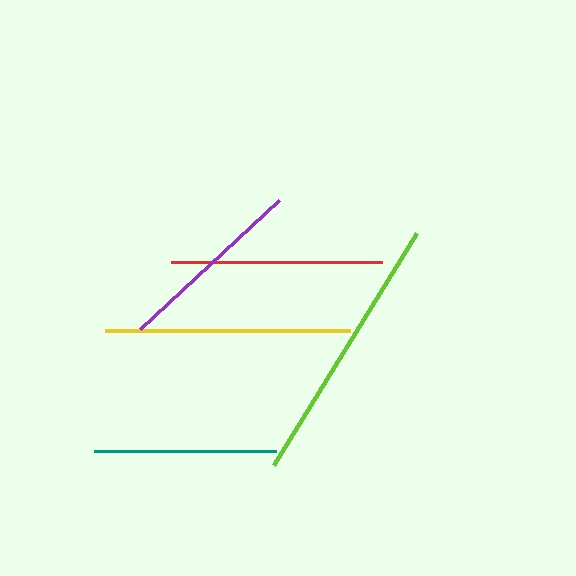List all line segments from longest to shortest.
From longest to shortest: lime, yellow, red, purple, teal.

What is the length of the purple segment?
The purple segment is approximately 190 pixels long.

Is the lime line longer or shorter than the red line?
The lime line is longer than the red line.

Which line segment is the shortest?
The teal line is the shortest at approximately 183 pixels.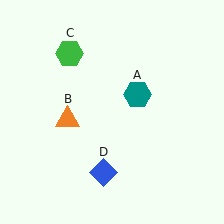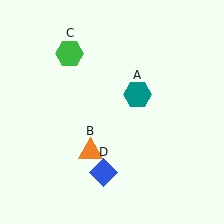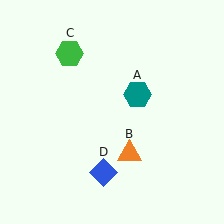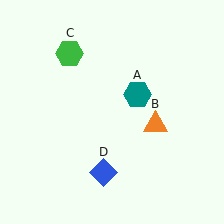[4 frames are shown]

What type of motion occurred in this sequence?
The orange triangle (object B) rotated counterclockwise around the center of the scene.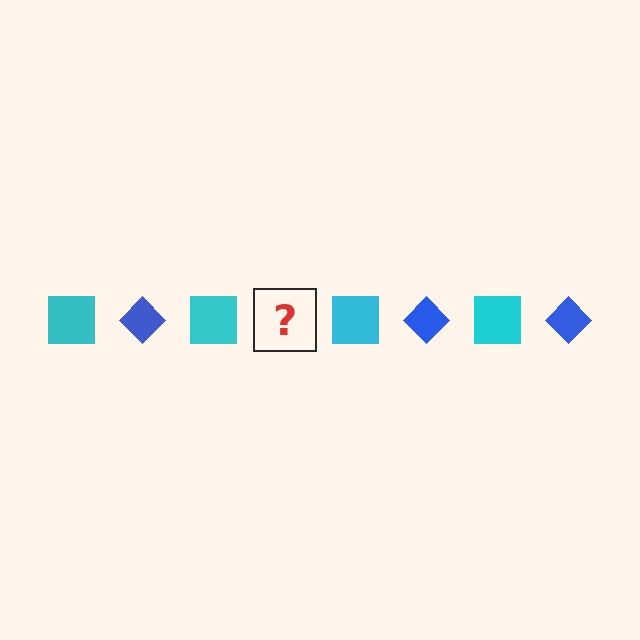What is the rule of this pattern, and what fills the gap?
The rule is that the pattern alternates between cyan square and blue diamond. The gap should be filled with a blue diamond.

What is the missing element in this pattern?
The missing element is a blue diamond.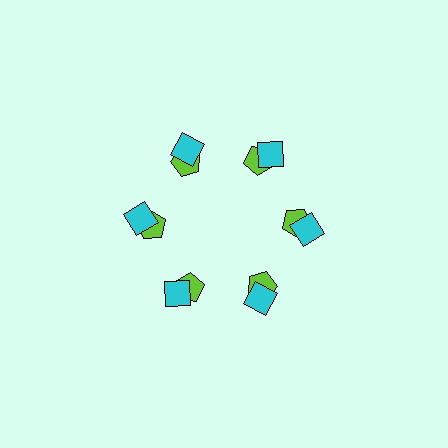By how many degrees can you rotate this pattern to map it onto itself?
The pattern maps onto itself every 60 degrees of rotation.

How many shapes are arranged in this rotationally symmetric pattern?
There are 12 shapes, arranged in 6 groups of 2.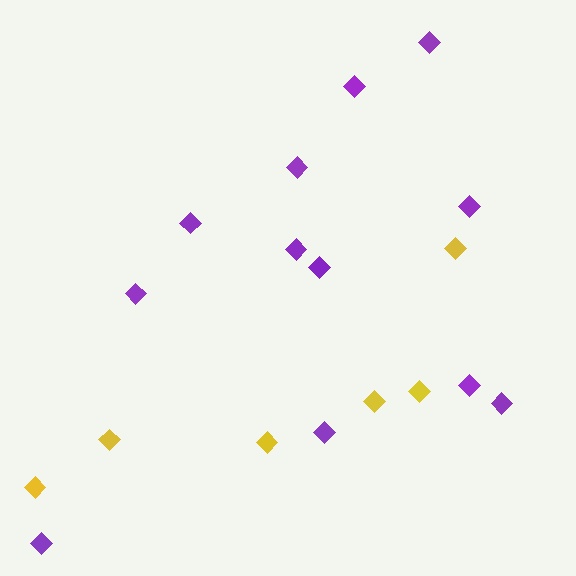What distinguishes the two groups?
There are 2 groups: one group of purple diamonds (12) and one group of yellow diamonds (6).